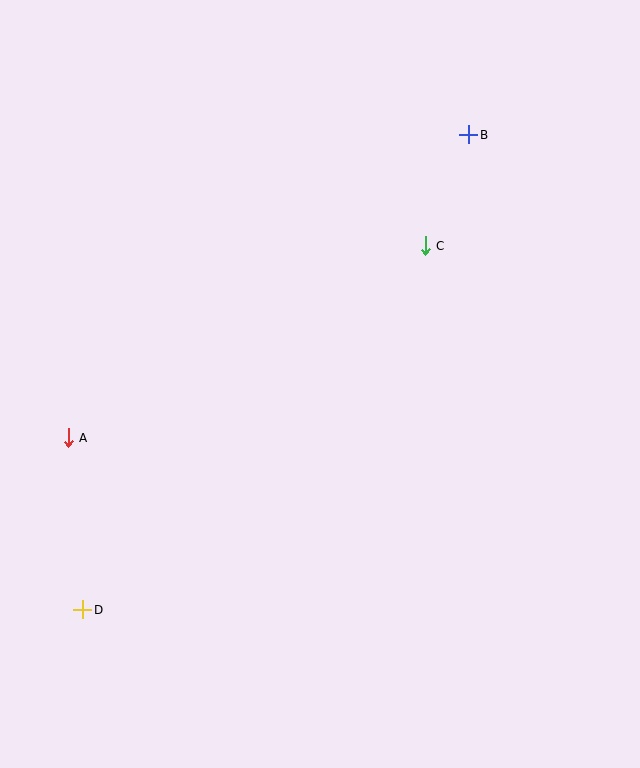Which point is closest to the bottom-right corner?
Point C is closest to the bottom-right corner.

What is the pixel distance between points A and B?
The distance between A and B is 502 pixels.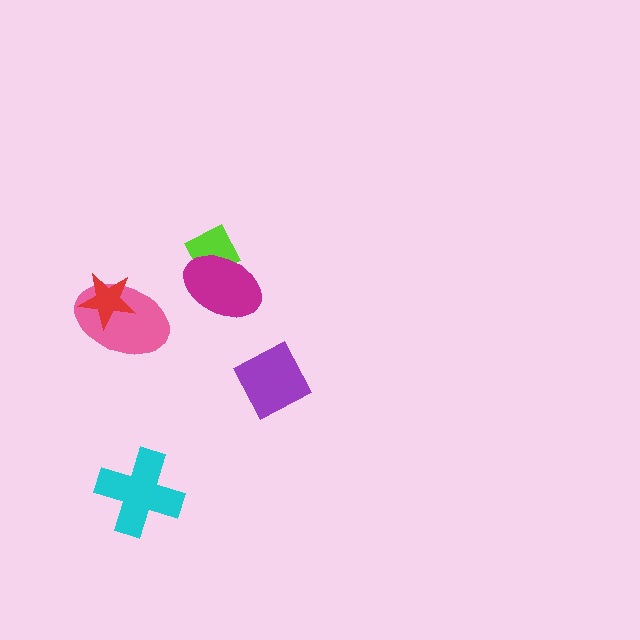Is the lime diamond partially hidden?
Yes, it is partially covered by another shape.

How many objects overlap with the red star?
1 object overlaps with the red star.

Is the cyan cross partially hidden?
No, no other shape covers it.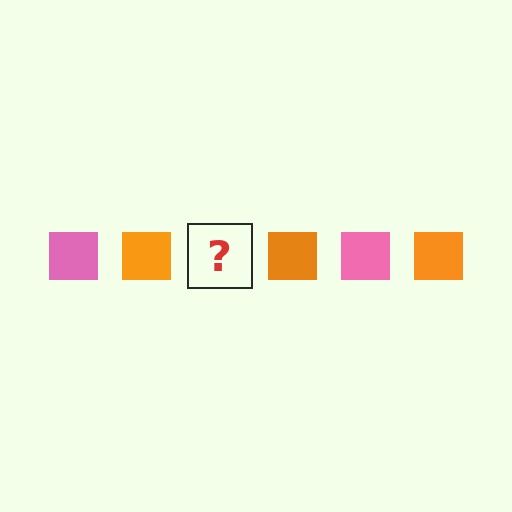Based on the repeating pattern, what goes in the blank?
The blank should be a pink square.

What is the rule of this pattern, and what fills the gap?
The rule is that the pattern cycles through pink, orange squares. The gap should be filled with a pink square.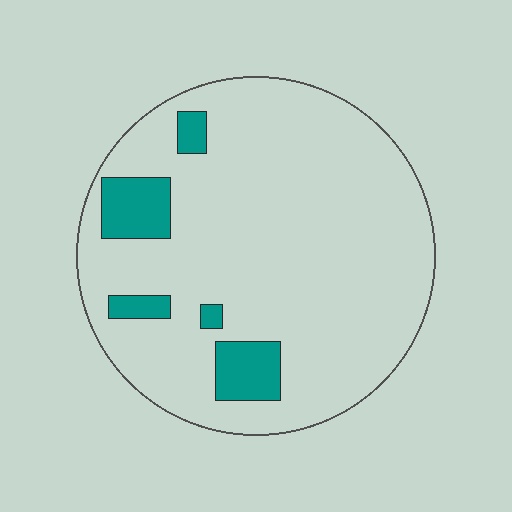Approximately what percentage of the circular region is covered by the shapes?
Approximately 10%.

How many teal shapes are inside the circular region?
5.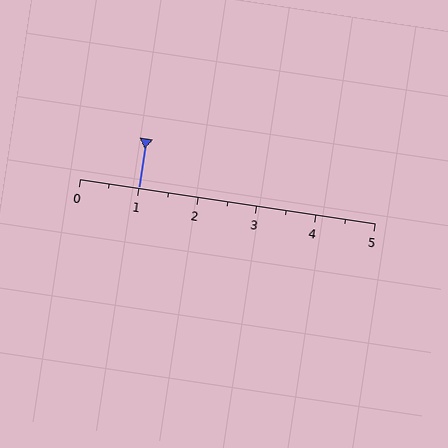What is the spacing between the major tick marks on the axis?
The major ticks are spaced 1 apart.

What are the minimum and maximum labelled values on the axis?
The axis runs from 0 to 5.